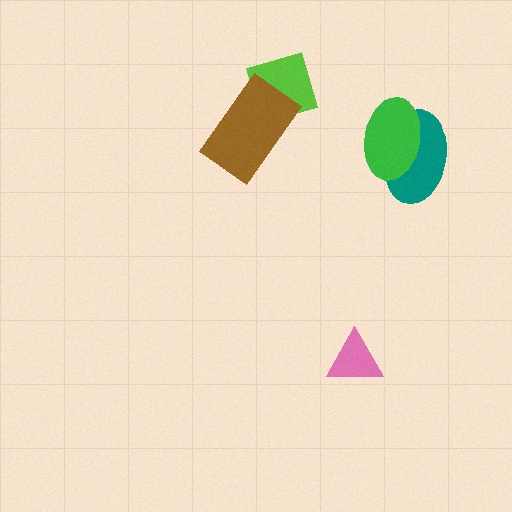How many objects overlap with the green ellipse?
1 object overlaps with the green ellipse.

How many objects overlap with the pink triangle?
0 objects overlap with the pink triangle.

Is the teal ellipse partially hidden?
Yes, it is partially covered by another shape.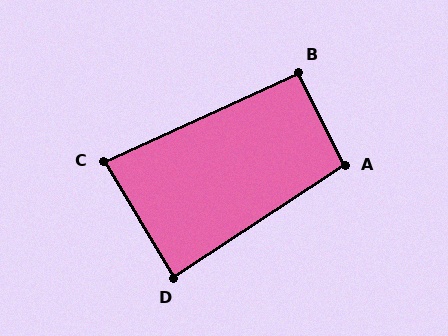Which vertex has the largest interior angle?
A, at approximately 97 degrees.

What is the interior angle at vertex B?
Approximately 92 degrees (approximately right).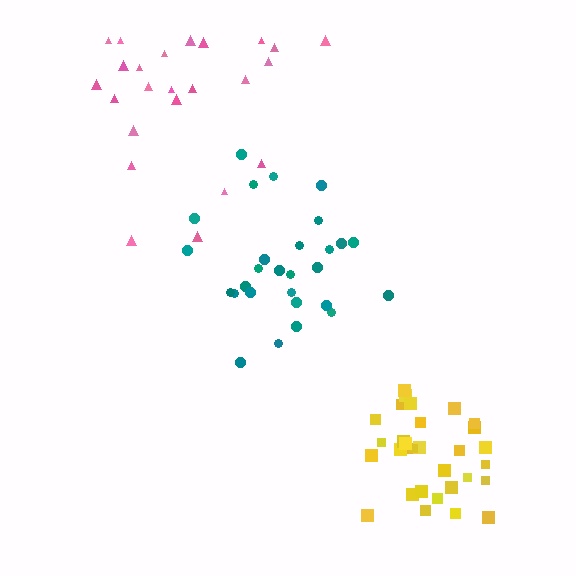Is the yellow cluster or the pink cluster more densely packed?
Yellow.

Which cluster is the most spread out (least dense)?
Pink.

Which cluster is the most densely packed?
Yellow.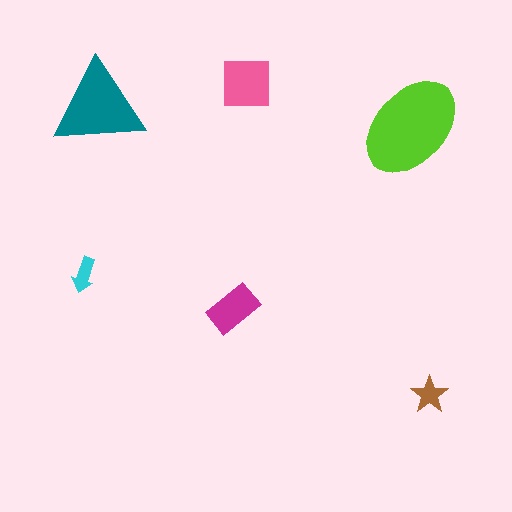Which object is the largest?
The lime ellipse.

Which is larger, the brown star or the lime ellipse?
The lime ellipse.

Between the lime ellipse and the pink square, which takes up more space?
The lime ellipse.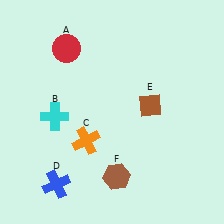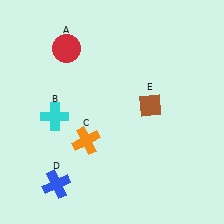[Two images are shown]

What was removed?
The brown hexagon (F) was removed in Image 2.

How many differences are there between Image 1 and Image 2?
There is 1 difference between the two images.